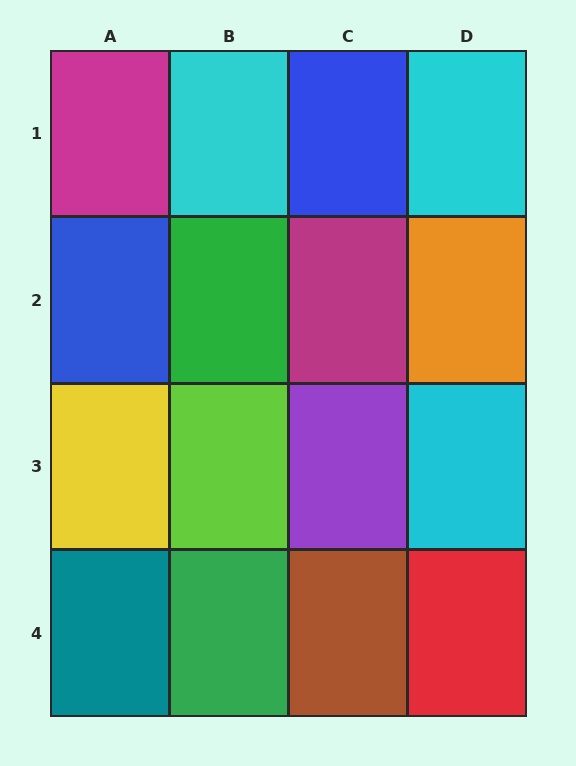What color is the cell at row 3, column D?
Cyan.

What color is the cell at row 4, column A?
Teal.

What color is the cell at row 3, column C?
Purple.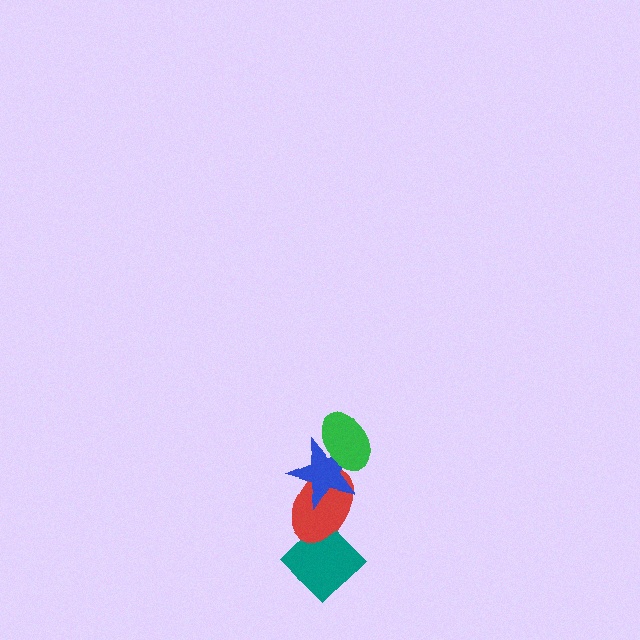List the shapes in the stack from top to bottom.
From top to bottom: the green ellipse, the blue star, the red ellipse, the teal diamond.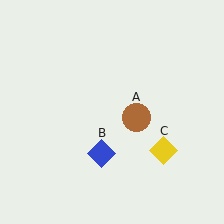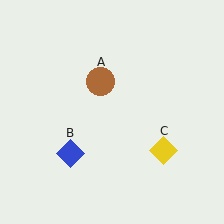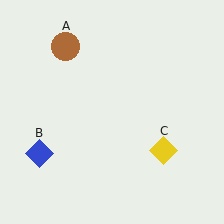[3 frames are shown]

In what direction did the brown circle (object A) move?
The brown circle (object A) moved up and to the left.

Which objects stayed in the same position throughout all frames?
Yellow diamond (object C) remained stationary.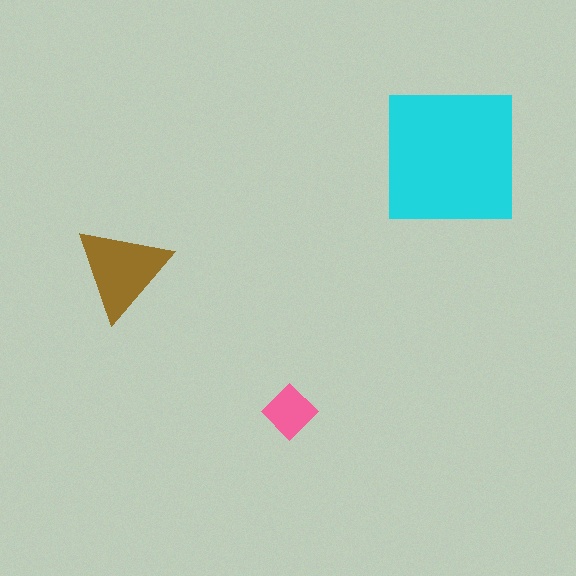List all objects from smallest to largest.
The pink diamond, the brown triangle, the cyan square.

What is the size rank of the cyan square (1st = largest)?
1st.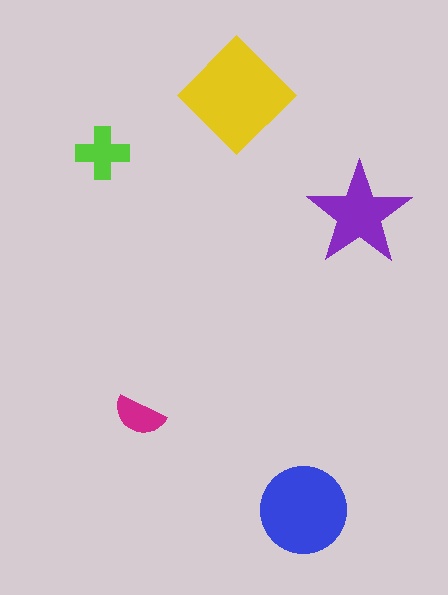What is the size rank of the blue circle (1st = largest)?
2nd.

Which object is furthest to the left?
The lime cross is leftmost.